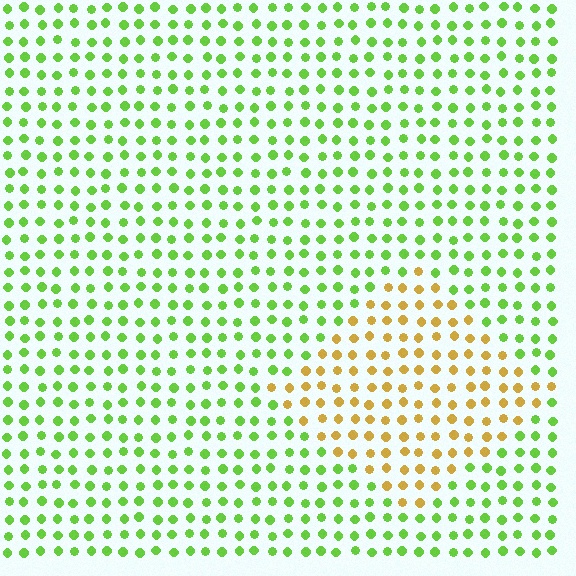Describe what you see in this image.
The image is filled with small lime elements in a uniform arrangement. A diamond-shaped region is visible where the elements are tinted to a slightly different hue, forming a subtle color boundary.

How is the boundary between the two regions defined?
The boundary is defined purely by a slight shift in hue (about 60 degrees). Spacing, size, and orientation are identical on both sides.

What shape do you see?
I see a diamond.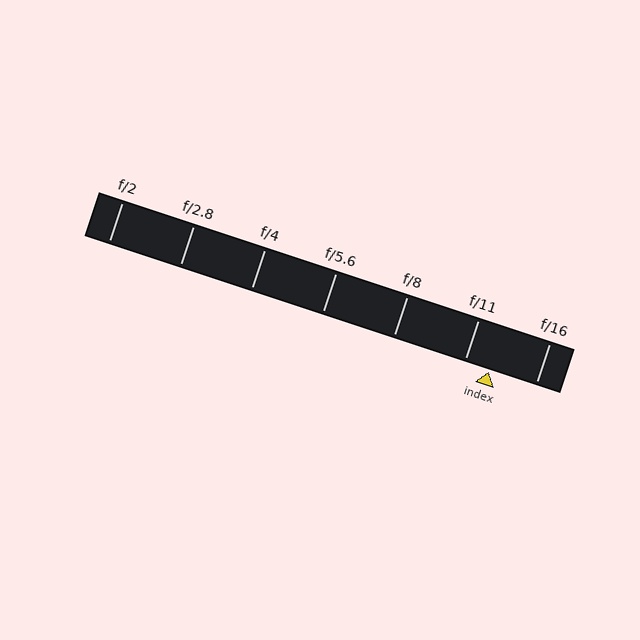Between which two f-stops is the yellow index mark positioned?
The index mark is between f/11 and f/16.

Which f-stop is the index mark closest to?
The index mark is closest to f/11.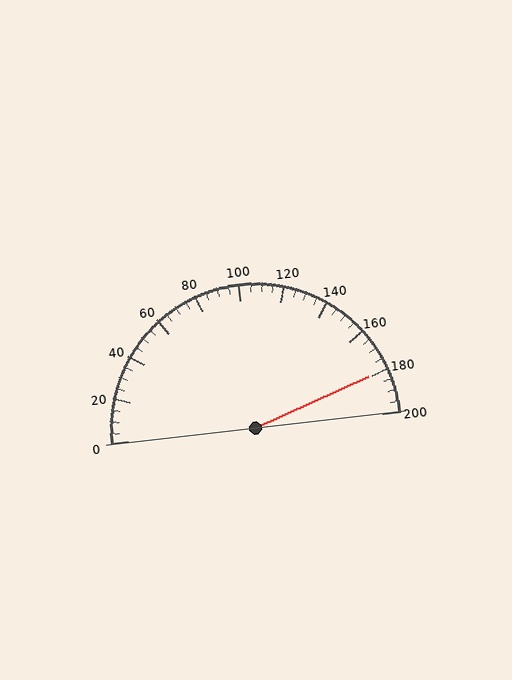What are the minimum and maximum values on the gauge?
The gauge ranges from 0 to 200.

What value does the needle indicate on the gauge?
The needle indicates approximately 180.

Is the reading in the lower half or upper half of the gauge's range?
The reading is in the upper half of the range (0 to 200).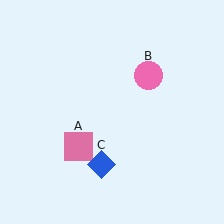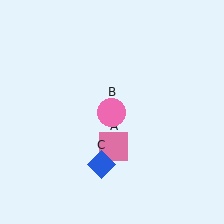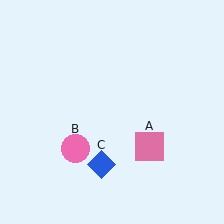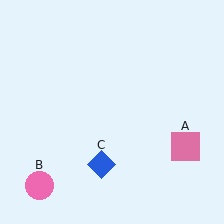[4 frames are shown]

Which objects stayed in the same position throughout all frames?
Blue diamond (object C) remained stationary.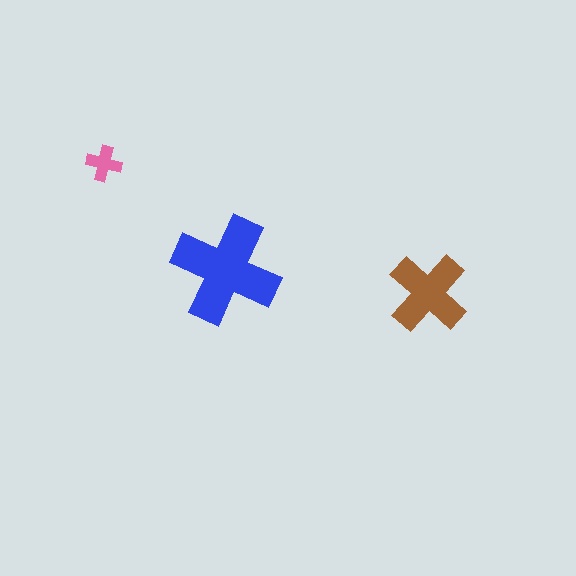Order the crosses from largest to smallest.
the blue one, the brown one, the pink one.